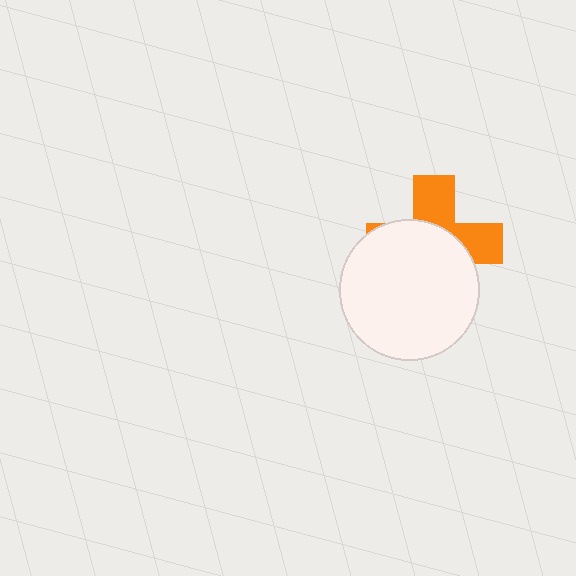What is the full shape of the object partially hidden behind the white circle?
The partially hidden object is an orange cross.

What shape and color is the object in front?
The object in front is a white circle.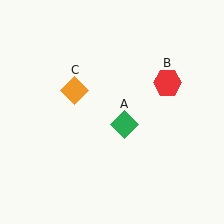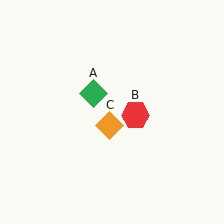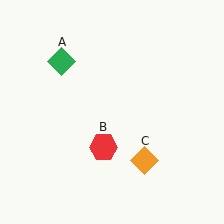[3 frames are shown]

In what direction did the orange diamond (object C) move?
The orange diamond (object C) moved down and to the right.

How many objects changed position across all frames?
3 objects changed position: green diamond (object A), red hexagon (object B), orange diamond (object C).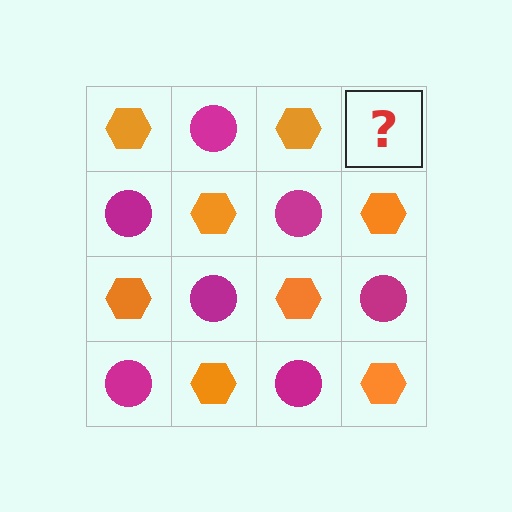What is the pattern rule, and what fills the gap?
The rule is that it alternates orange hexagon and magenta circle in a checkerboard pattern. The gap should be filled with a magenta circle.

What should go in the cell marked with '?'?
The missing cell should contain a magenta circle.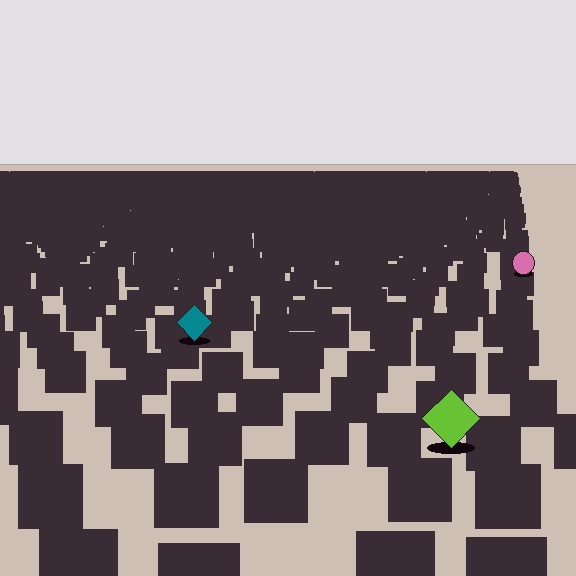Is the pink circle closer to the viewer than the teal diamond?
No. The teal diamond is closer — you can tell from the texture gradient: the ground texture is coarser near it.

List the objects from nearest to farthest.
From nearest to farthest: the lime diamond, the teal diamond, the pink circle.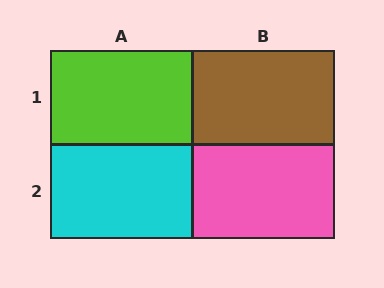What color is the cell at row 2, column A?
Cyan.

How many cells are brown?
1 cell is brown.